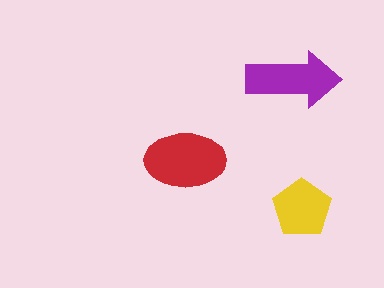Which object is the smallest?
The yellow pentagon.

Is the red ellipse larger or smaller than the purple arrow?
Larger.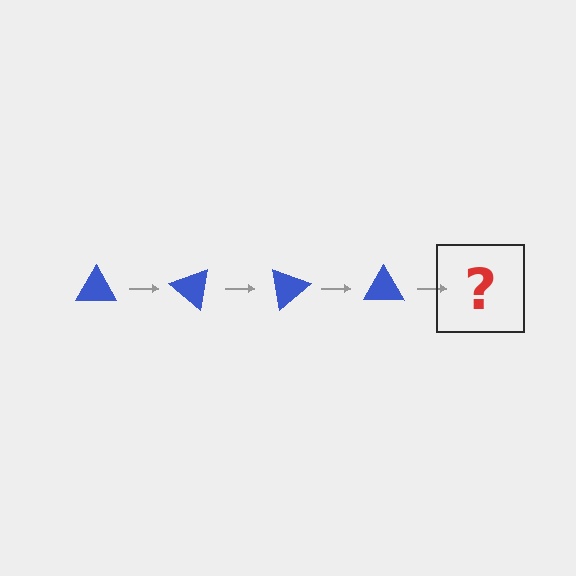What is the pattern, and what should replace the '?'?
The pattern is that the triangle rotates 40 degrees each step. The '?' should be a blue triangle rotated 160 degrees.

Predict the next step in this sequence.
The next step is a blue triangle rotated 160 degrees.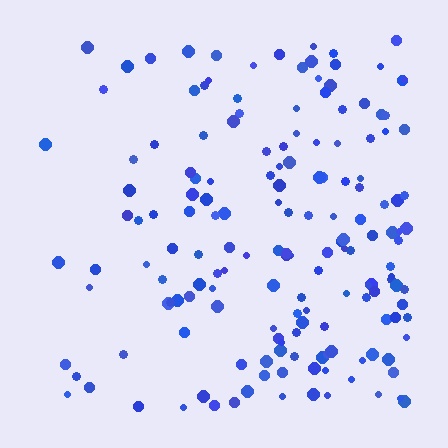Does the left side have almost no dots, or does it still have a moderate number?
Still a moderate number, just noticeably fewer than the right.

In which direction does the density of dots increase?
From left to right, with the right side densest.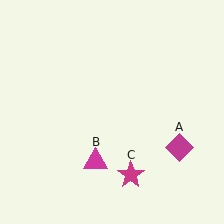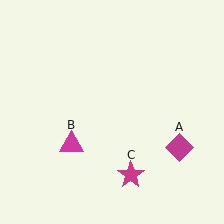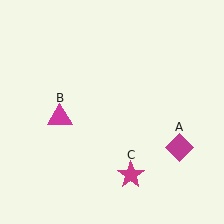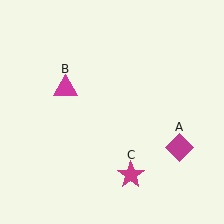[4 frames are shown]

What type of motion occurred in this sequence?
The magenta triangle (object B) rotated clockwise around the center of the scene.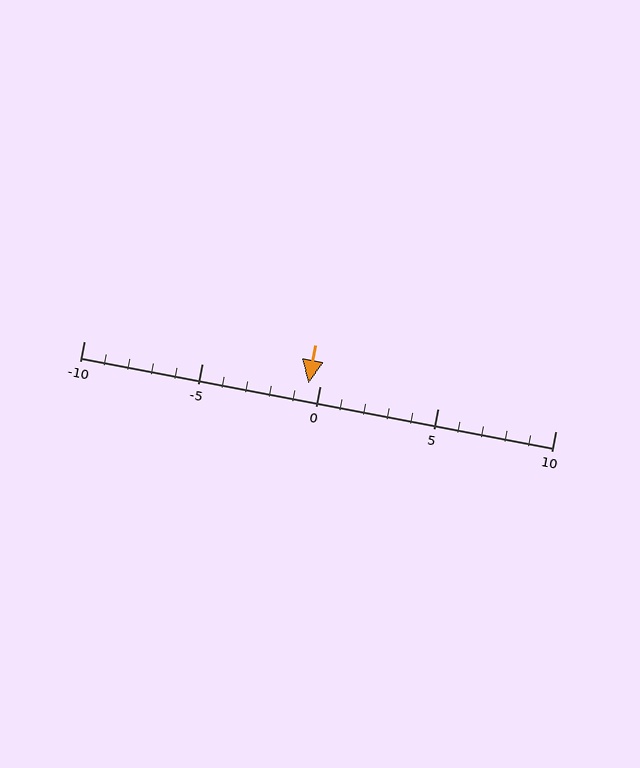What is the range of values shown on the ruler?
The ruler shows values from -10 to 10.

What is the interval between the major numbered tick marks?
The major tick marks are spaced 5 units apart.